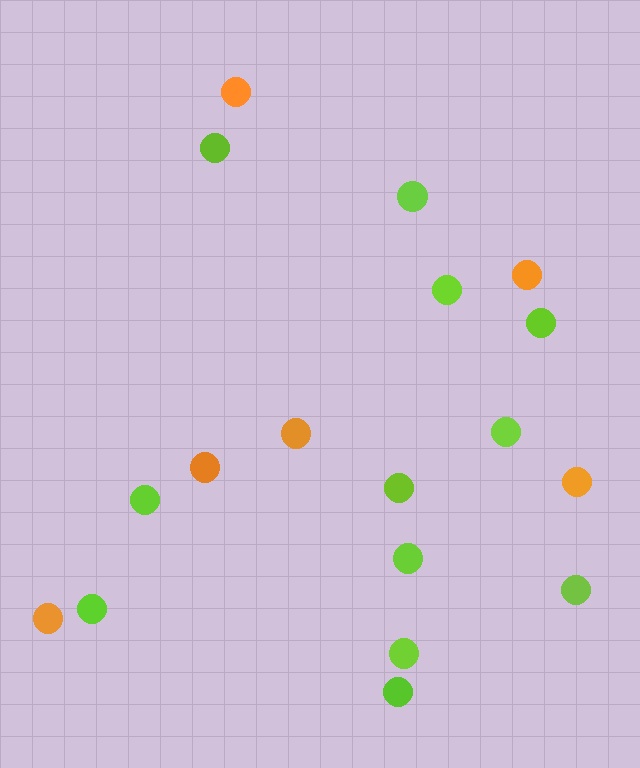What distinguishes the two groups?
There are 2 groups: one group of orange circles (6) and one group of lime circles (12).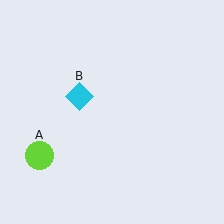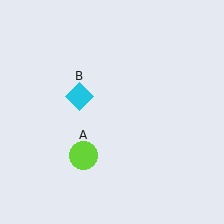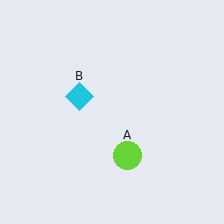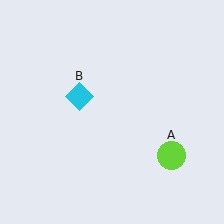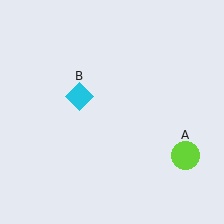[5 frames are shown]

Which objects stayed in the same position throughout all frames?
Cyan diamond (object B) remained stationary.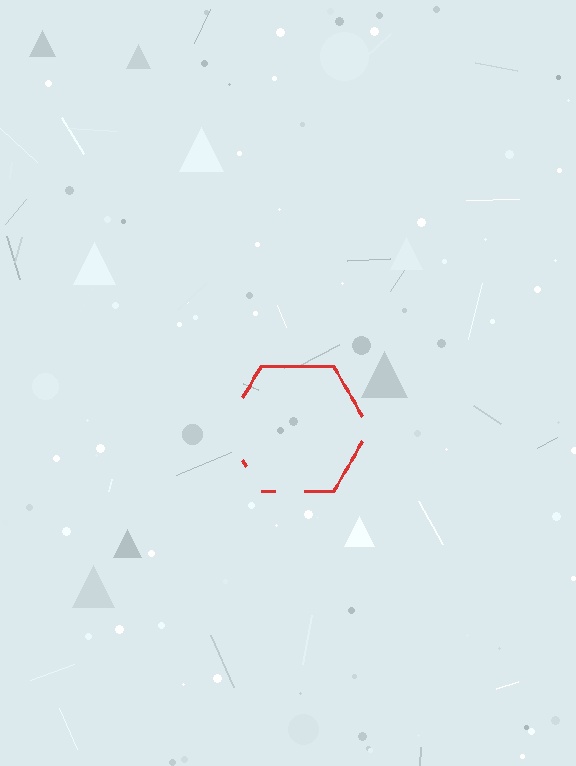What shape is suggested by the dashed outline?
The dashed outline suggests a hexagon.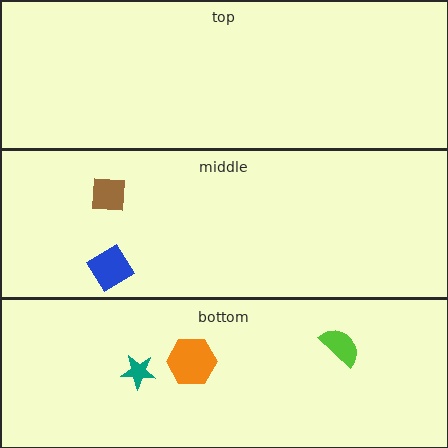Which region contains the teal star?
The bottom region.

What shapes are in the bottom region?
The teal star, the orange hexagon, the lime semicircle.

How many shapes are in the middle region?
2.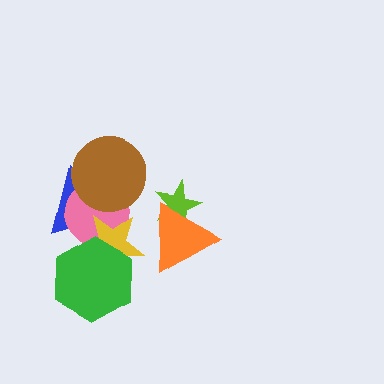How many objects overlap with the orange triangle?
1 object overlaps with the orange triangle.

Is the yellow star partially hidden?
Yes, it is partially covered by another shape.